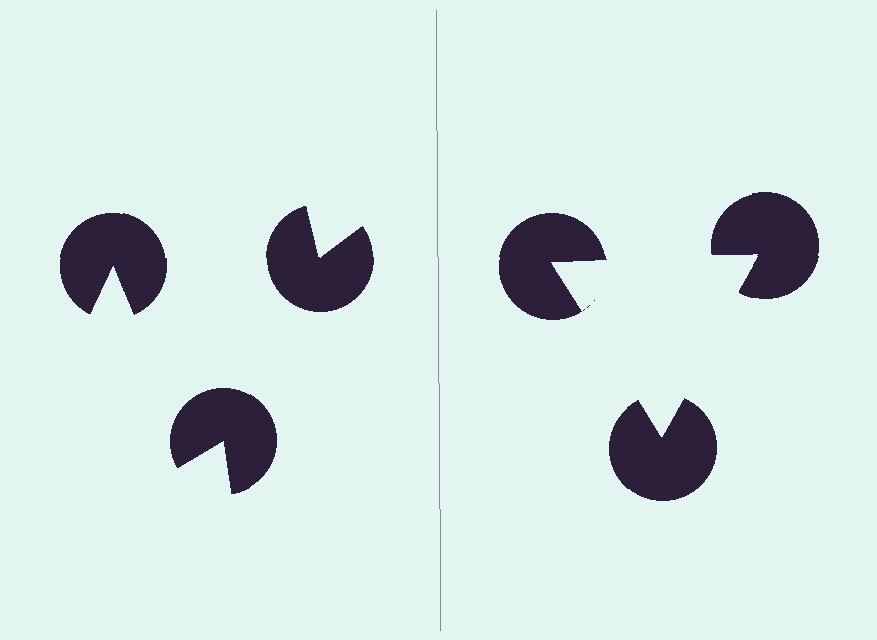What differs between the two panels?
The pac-man discs are positioned identically on both sides; only the wedge orientations differ. On the right they align to a triangle; on the left they are misaligned.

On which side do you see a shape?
An illusory triangle appears on the right side. On the left side the wedge cuts are rotated, so no coherent shape forms.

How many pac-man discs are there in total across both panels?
6 — 3 on each side.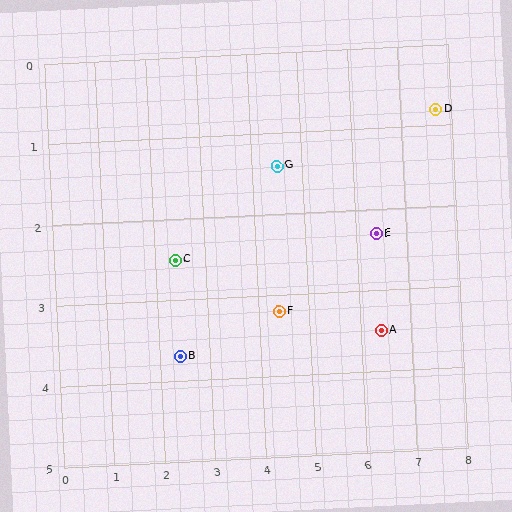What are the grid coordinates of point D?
Point D is at approximately (7.7, 0.8).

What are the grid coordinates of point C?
Point C is at approximately (2.4, 2.5).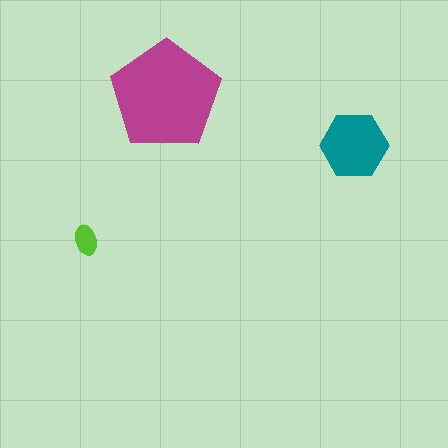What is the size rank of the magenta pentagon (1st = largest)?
1st.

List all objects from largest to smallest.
The magenta pentagon, the teal hexagon, the lime ellipse.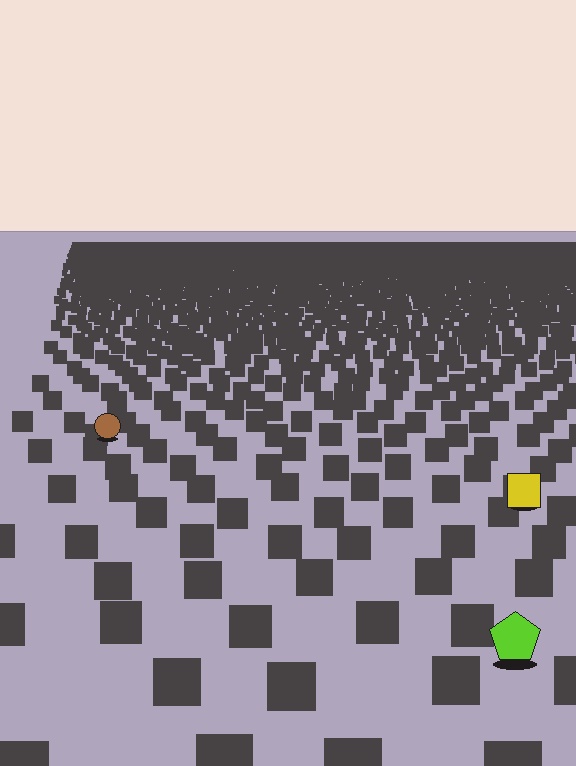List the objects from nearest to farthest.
From nearest to farthest: the lime pentagon, the yellow square, the brown circle.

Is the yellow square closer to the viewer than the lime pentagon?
No. The lime pentagon is closer — you can tell from the texture gradient: the ground texture is coarser near it.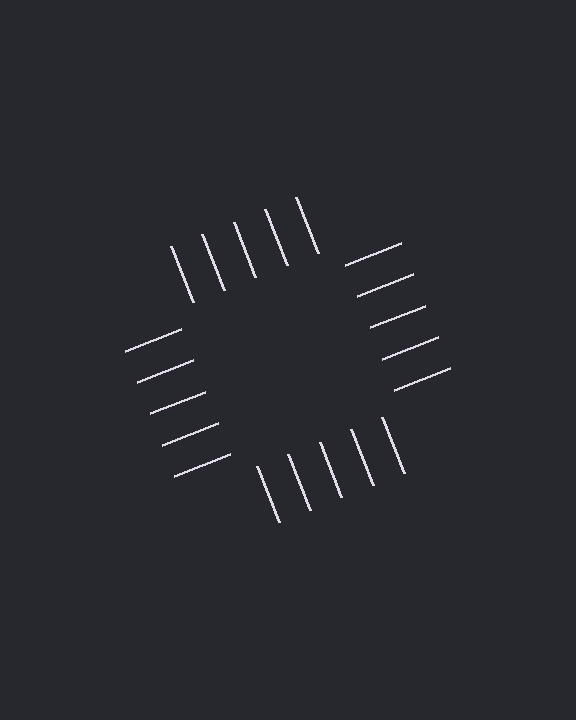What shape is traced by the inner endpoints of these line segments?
An illusory square — the line segments terminate on its edges but no continuous stroke is drawn.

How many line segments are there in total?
20 — 5 along each of the 4 edges.